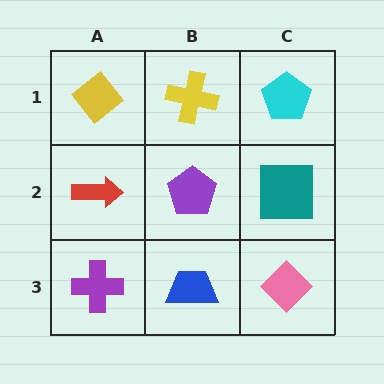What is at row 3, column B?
A blue trapezoid.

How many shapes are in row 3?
3 shapes.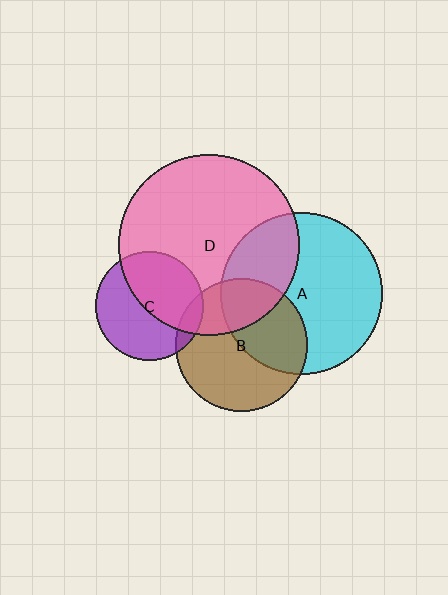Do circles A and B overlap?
Yes.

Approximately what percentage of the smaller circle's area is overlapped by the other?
Approximately 45%.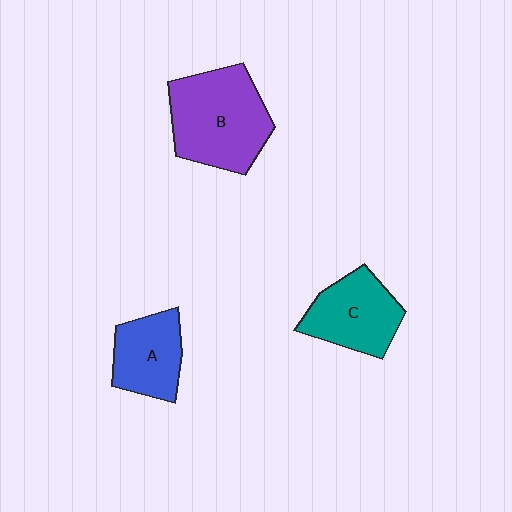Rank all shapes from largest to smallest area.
From largest to smallest: B (purple), C (teal), A (blue).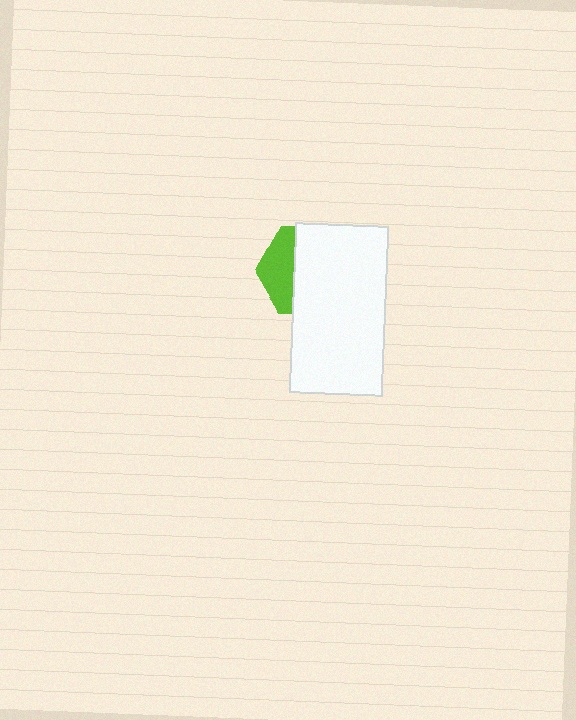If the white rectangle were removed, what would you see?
You would see the complete lime hexagon.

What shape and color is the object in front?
The object in front is a white rectangle.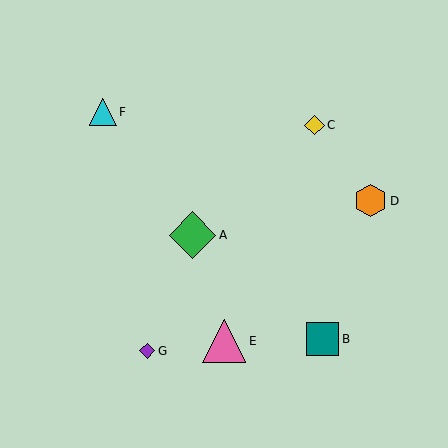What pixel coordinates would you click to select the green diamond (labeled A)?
Click at (192, 235) to select the green diamond A.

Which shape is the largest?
The green diamond (labeled A) is the largest.